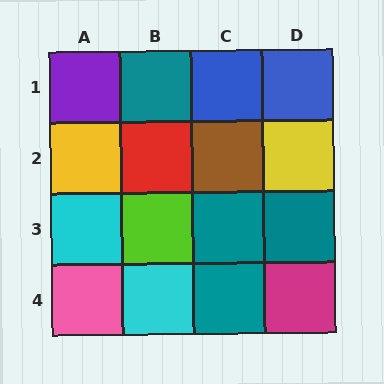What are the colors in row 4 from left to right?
Pink, cyan, teal, magenta.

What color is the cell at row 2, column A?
Yellow.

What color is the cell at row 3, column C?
Teal.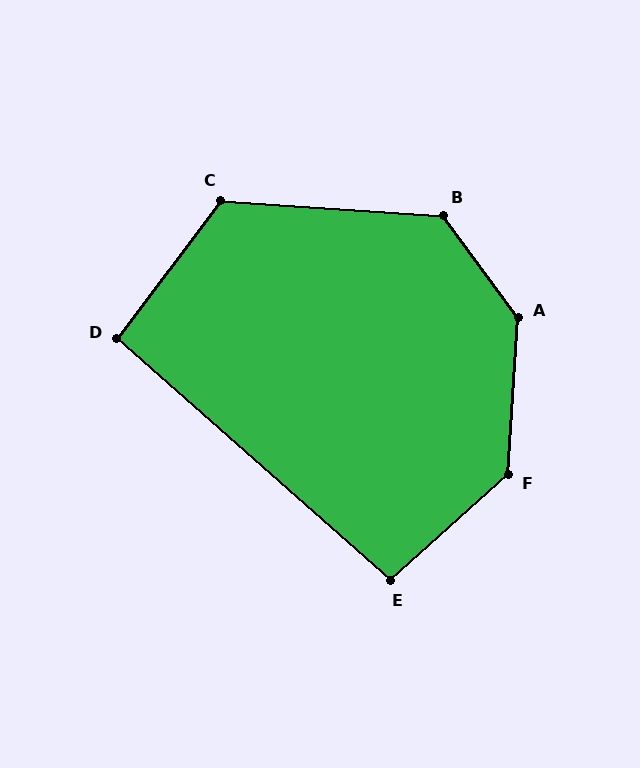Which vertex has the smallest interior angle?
D, at approximately 94 degrees.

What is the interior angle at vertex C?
Approximately 123 degrees (obtuse).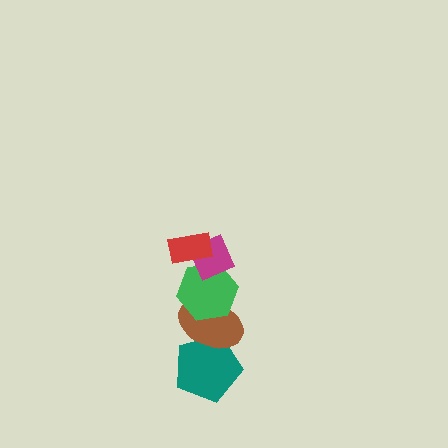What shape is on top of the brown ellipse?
The green hexagon is on top of the brown ellipse.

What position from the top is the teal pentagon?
The teal pentagon is 5th from the top.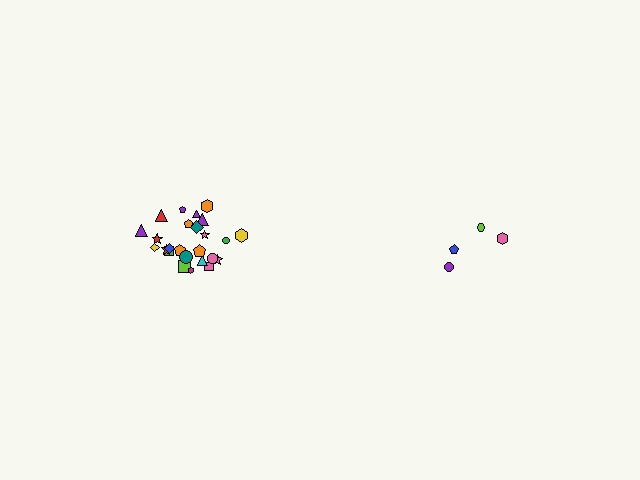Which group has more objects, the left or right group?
The left group.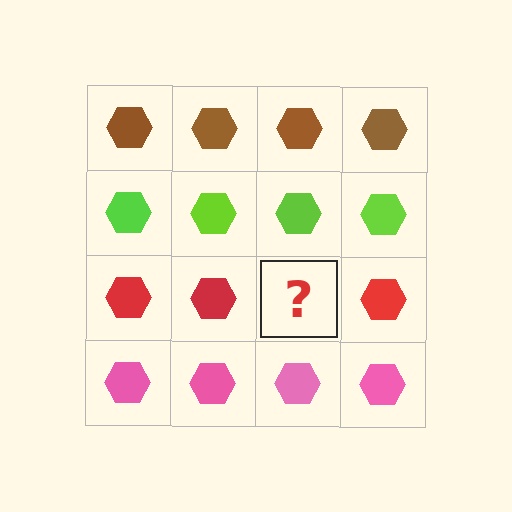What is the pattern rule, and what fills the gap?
The rule is that each row has a consistent color. The gap should be filled with a red hexagon.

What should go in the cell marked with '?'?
The missing cell should contain a red hexagon.